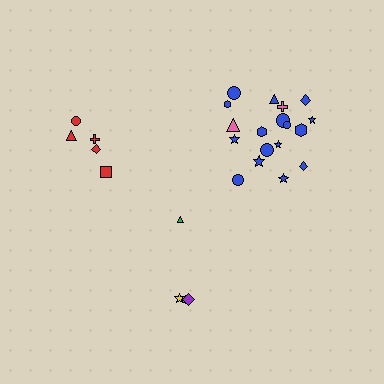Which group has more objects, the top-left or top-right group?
The top-right group.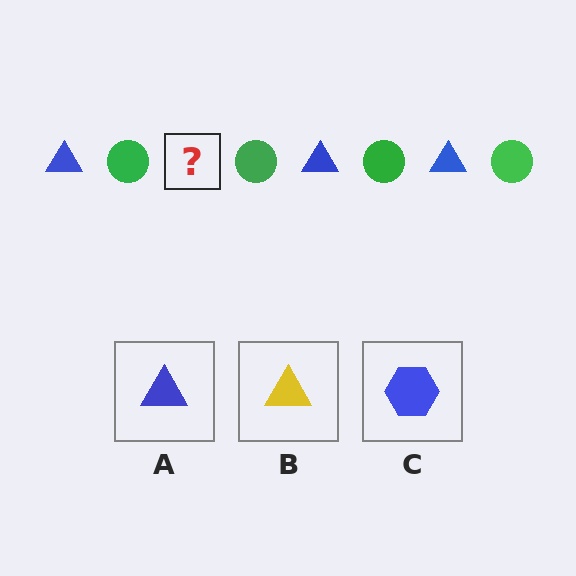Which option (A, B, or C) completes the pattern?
A.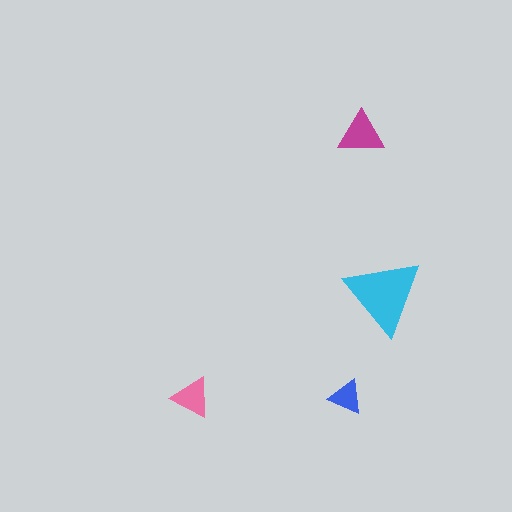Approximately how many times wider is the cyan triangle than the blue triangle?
About 2.5 times wider.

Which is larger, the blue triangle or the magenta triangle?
The magenta one.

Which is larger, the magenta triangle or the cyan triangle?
The cyan one.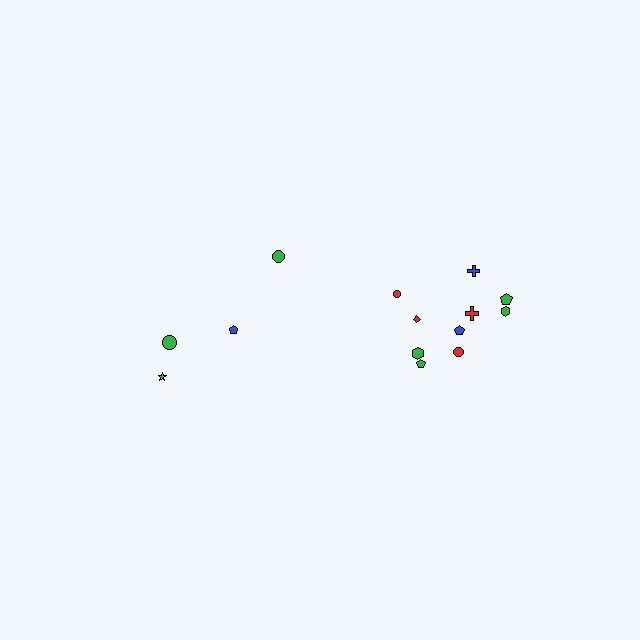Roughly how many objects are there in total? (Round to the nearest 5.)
Roughly 15 objects in total.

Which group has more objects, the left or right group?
The right group.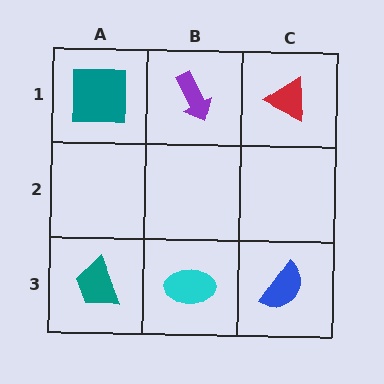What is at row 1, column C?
A red triangle.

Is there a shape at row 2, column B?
No, that cell is empty.